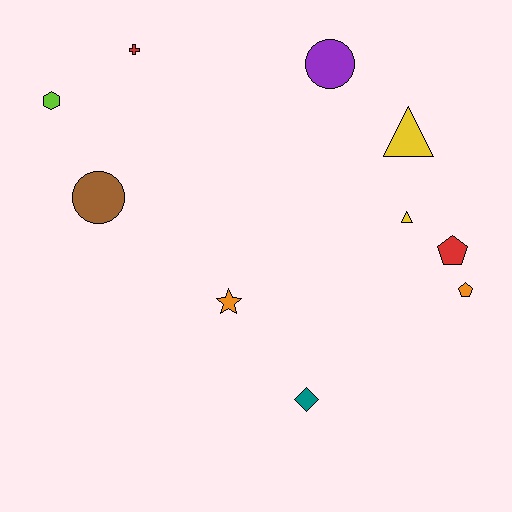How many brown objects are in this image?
There is 1 brown object.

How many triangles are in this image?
There are 2 triangles.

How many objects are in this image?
There are 10 objects.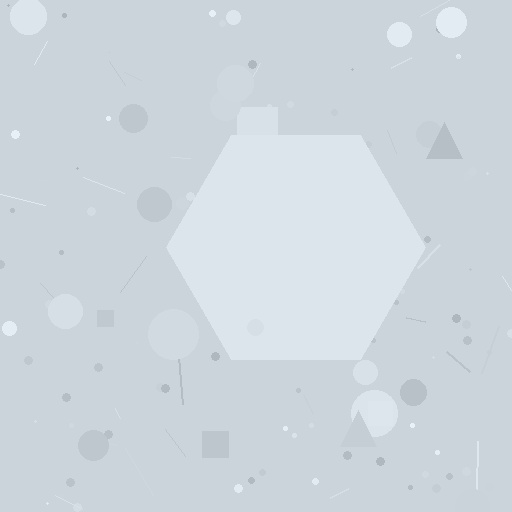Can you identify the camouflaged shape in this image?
The camouflaged shape is a hexagon.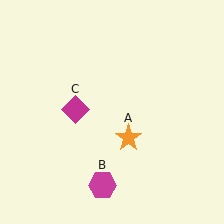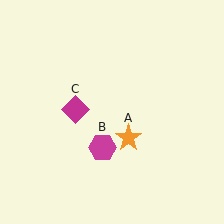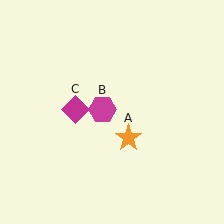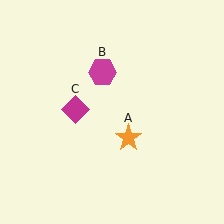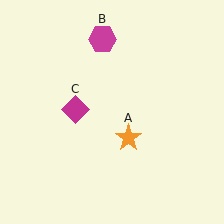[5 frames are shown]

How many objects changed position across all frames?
1 object changed position: magenta hexagon (object B).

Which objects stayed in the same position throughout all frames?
Orange star (object A) and magenta diamond (object C) remained stationary.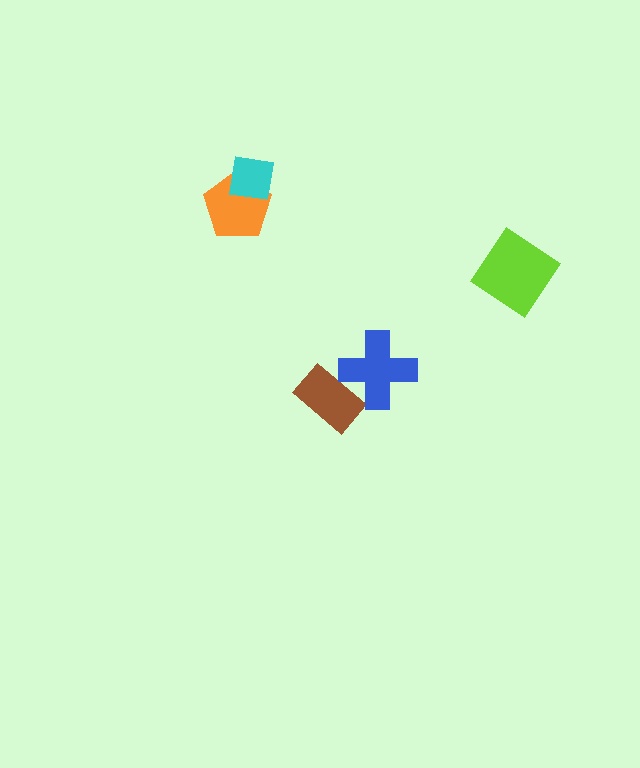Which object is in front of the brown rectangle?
The blue cross is in front of the brown rectangle.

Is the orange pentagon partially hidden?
Yes, it is partially covered by another shape.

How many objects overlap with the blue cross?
1 object overlaps with the blue cross.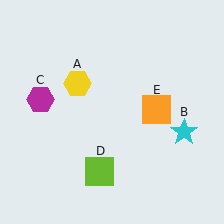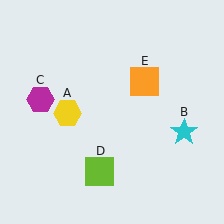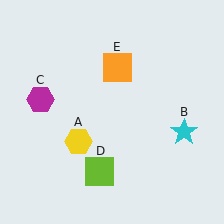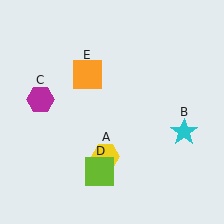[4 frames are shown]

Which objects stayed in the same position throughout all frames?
Cyan star (object B) and magenta hexagon (object C) and lime square (object D) remained stationary.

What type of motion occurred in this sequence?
The yellow hexagon (object A), orange square (object E) rotated counterclockwise around the center of the scene.